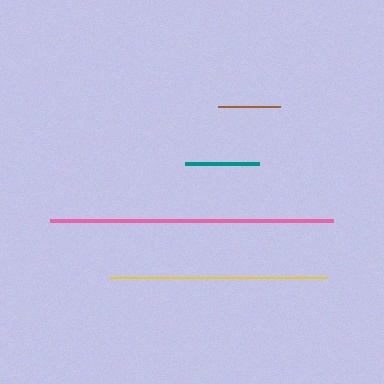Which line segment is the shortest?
The brown line is the shortest at approximately 62 pixels.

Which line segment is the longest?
The pink line is the longest at approximately 283 pixels.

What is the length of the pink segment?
The pink segment is approximately 283 pixels long.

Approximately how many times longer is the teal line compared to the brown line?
The teal line is approximately 1.2 times the length of the brown line.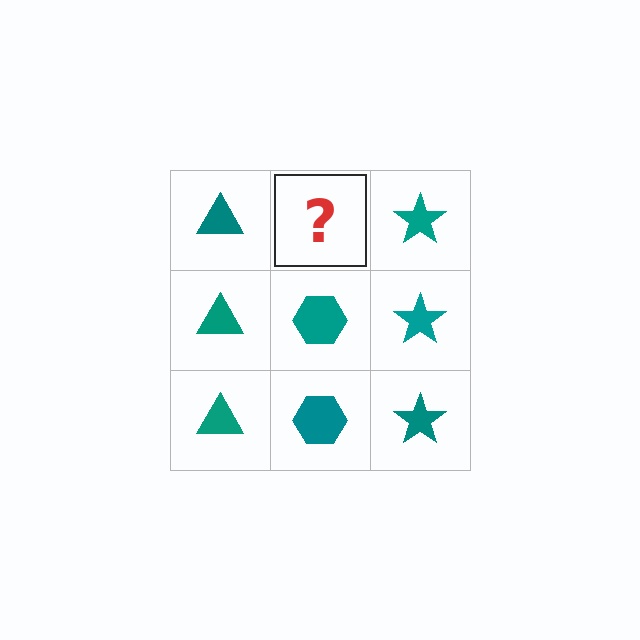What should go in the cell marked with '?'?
The missing cell should contain a teal hexagon.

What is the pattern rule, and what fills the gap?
The rule is that each column has a consistent shape. The gap should be filled with a teal hexagon.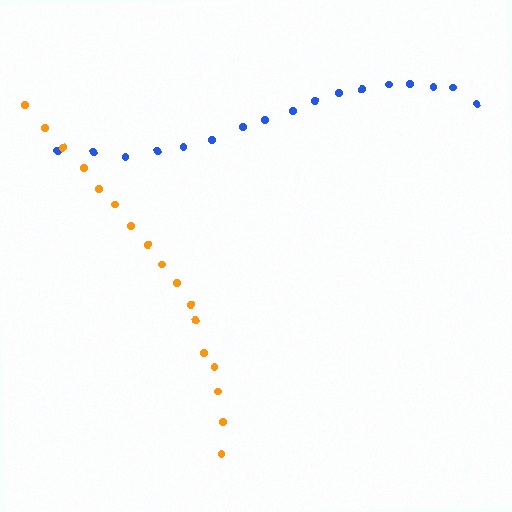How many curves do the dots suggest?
There are 2 distinct paths.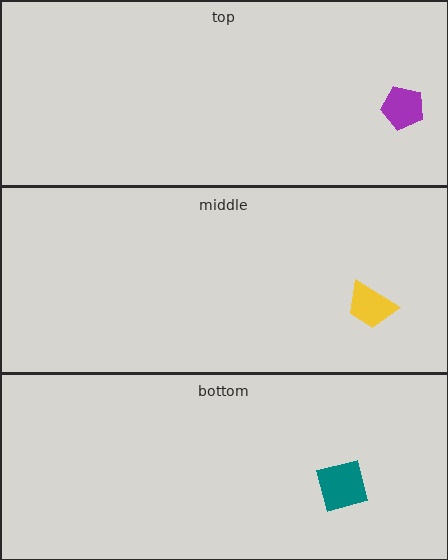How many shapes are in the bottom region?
1.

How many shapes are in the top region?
1.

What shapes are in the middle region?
The yellow trapezoid.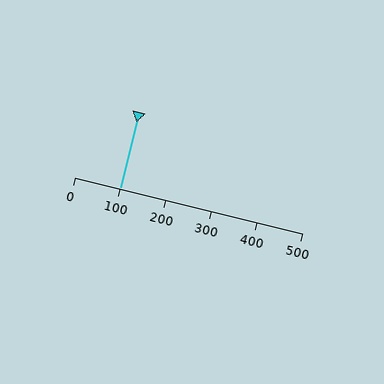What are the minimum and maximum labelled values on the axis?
The axis runs from 0 to 500.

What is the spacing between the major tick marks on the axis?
The major ticks are spaced 100 apart.